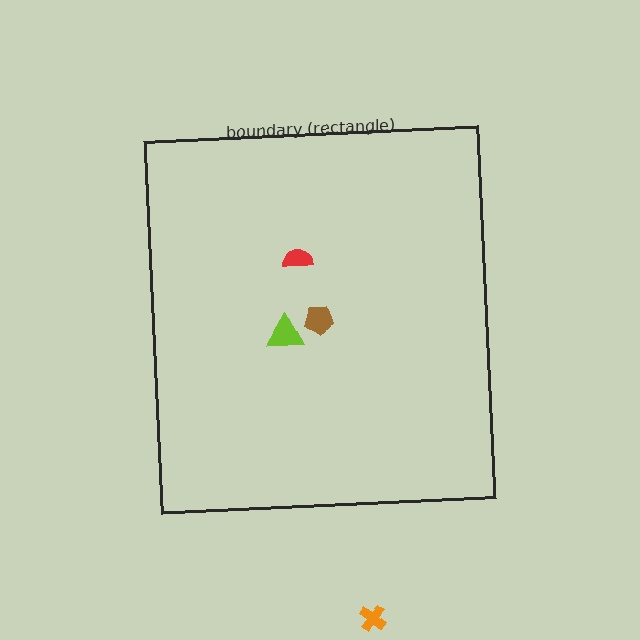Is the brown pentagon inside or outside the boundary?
Inside.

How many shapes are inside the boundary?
3 inside, 1 outside.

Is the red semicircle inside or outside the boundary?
Inside.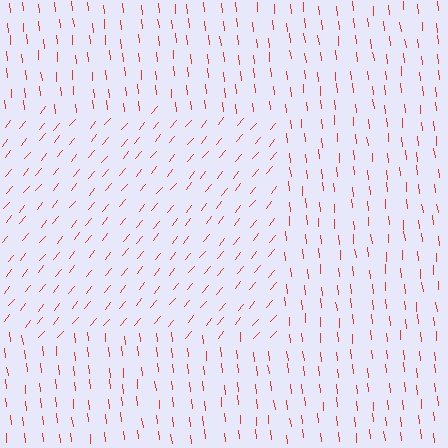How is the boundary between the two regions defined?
The boundary is defined purely by a change in line orientation (approximately 45 degrees difference). All lines are the same color and thickness.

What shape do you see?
I see a rectangle.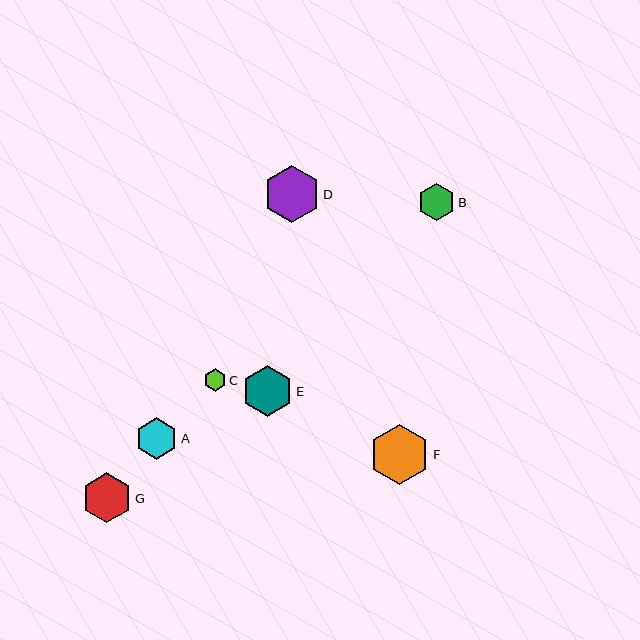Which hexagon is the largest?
Hexagon F is the largest with a size of approximately 60 pixels.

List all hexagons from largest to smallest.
From largest to smallest: F, D, E, G, A, B, C.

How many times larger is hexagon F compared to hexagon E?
Hexagon F is approximately 1.2 times the size of hexagon E.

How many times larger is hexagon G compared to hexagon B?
Hexagon G is approximately 1.4 times the size of hexagon B.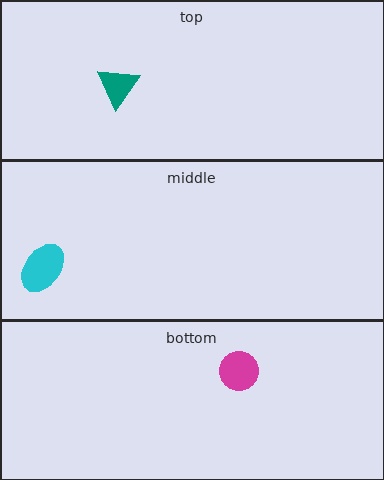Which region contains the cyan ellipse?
The middle region.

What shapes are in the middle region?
The cyan ellipse.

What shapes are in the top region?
The teal triangle.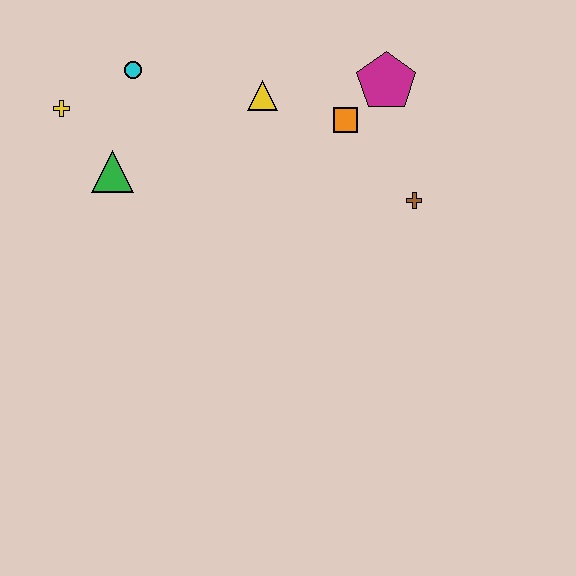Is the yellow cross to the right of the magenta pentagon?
No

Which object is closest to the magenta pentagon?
The orange square is closest to the magenta pentagon.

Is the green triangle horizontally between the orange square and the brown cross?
No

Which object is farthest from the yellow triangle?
The yellow cross is farthest from the yellow triangle.